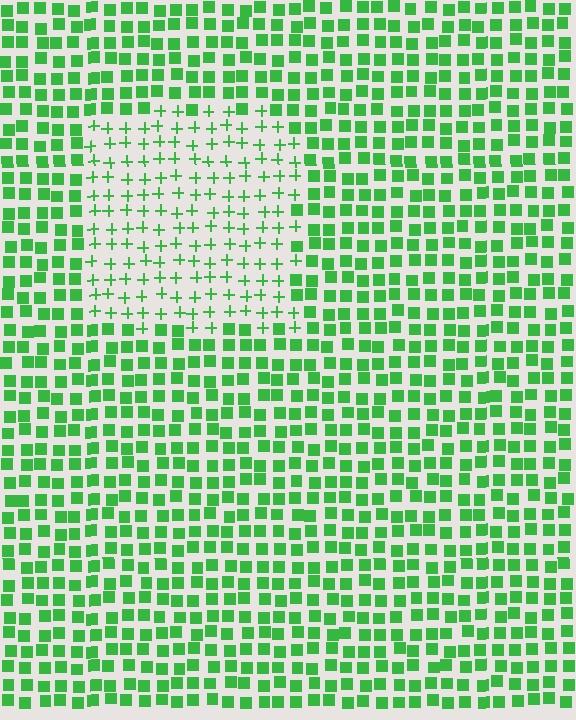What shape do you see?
I see a rectangle.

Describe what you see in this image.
The image is filled with small green elements arranged in a uniform grid. A rectangle-shaped region contains plus signs, while the surrounding area contains squares. The boundary is defined purely by the change in element shape.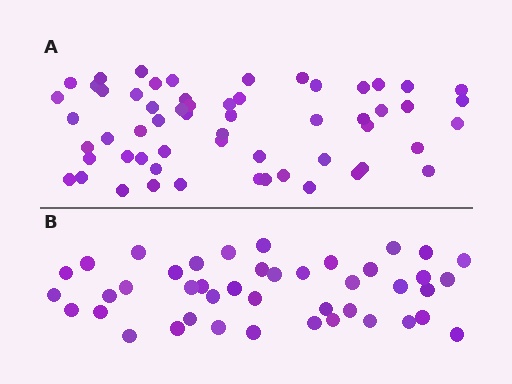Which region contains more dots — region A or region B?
Region A (the top region) has more dots.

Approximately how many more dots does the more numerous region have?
Region A has approximately 15 more dots than region B.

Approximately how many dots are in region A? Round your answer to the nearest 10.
About 60 dots. (The exact count is 58, which rounds to 60.)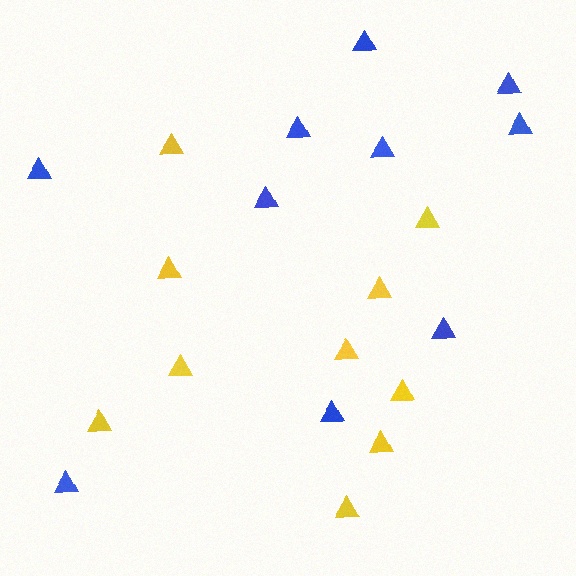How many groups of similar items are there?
There are 2 groups: one group of blue triangles (10) and one group of yellow triangles (10).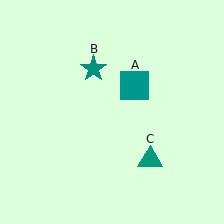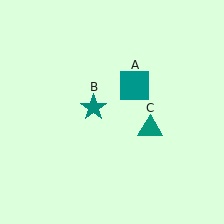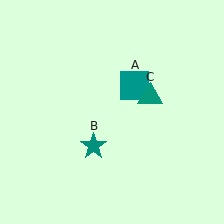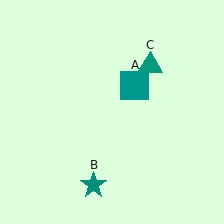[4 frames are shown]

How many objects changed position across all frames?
2 objects changed position: teal star (object B), teal triangle (object C).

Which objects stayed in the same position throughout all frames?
Teal square (object A) remained stationary.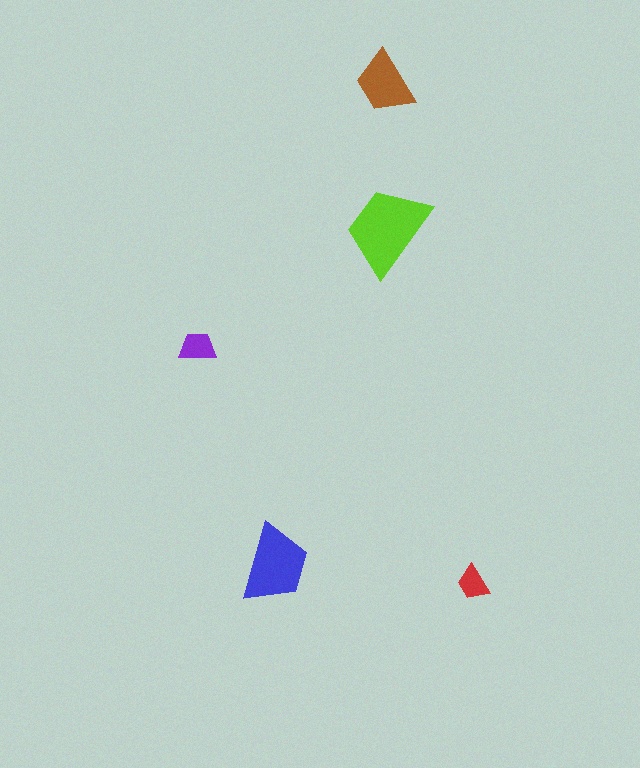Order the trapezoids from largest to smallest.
the lime one, the blue one, the brown one, the purple one, the red one.